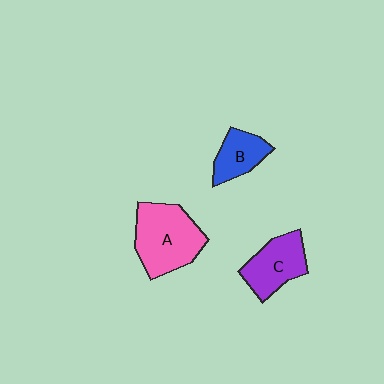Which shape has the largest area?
Shape A (pink).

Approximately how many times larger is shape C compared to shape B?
Approximately 1.4 times.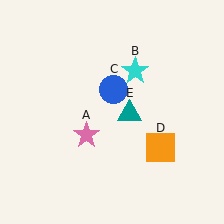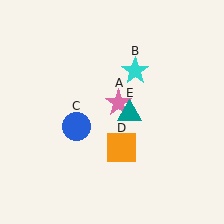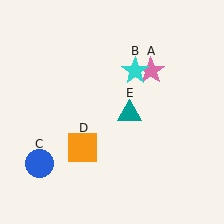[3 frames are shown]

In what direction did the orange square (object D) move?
The orange square (object D) moved left.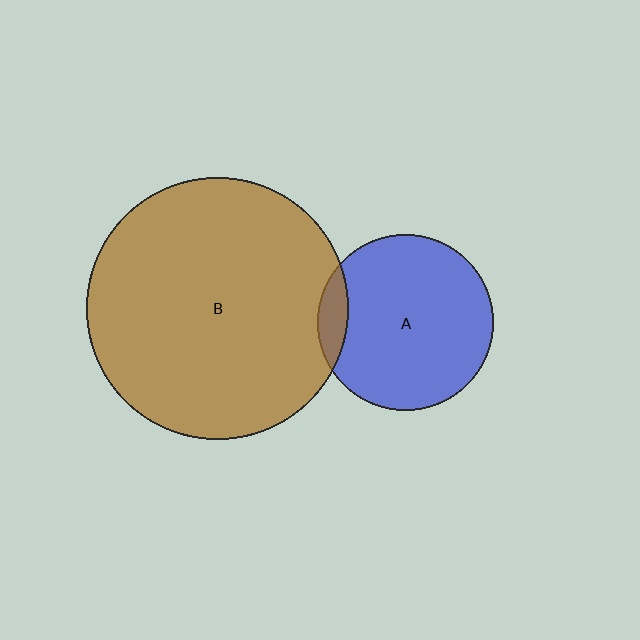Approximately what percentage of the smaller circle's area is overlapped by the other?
Approximately 10%.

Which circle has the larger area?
Circle B (brown).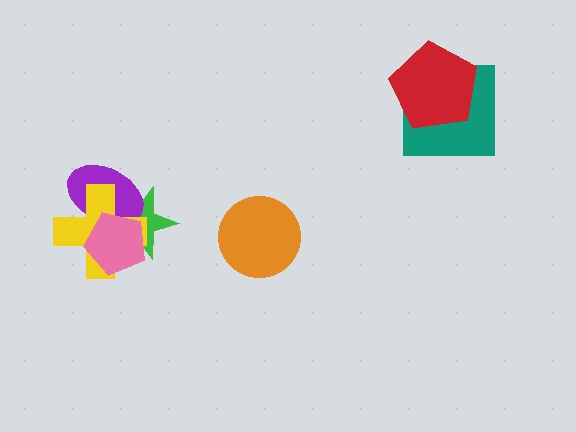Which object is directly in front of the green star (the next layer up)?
The purple ellipse is directly in front of the green star.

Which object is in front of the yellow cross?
The pink pentagon is in front of the yellow cross.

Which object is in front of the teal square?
The red pentagon is in front of the teal square.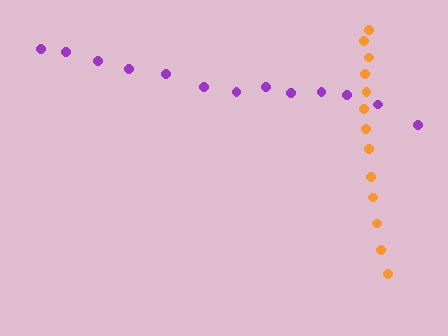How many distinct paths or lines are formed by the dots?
There are 2 distinct paths.